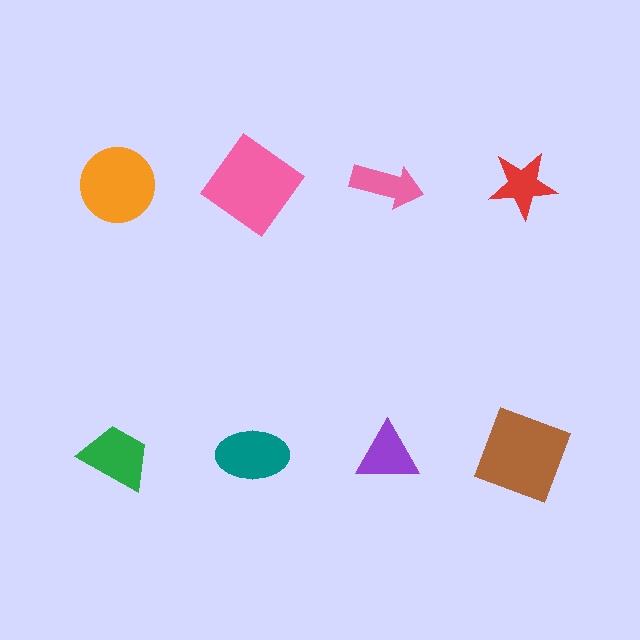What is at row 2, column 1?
A green trapezoid.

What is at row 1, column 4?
A red star.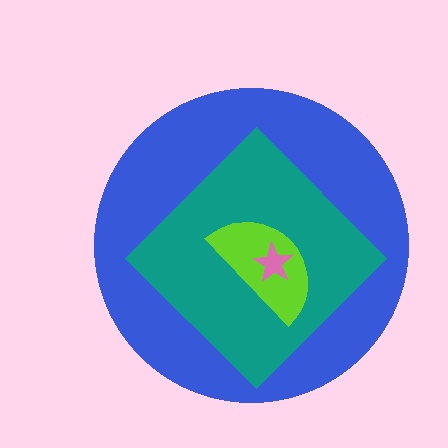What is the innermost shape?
The pink star.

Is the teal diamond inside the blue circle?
Yes.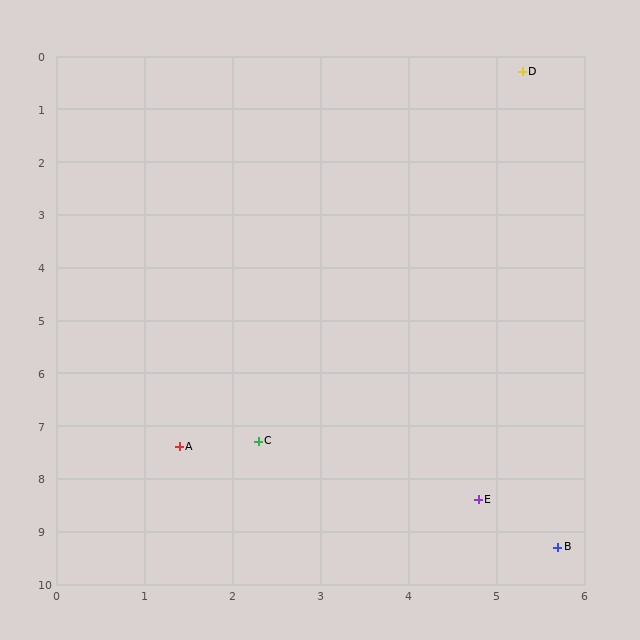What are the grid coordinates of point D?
Point D is at approximately (5.3, 0.3).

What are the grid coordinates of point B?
Point B is at approximately (5.7, 9.3).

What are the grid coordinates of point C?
Point C is at approximately (2.3, 7.3).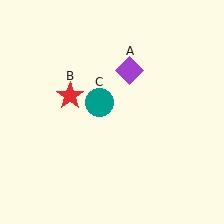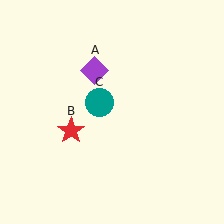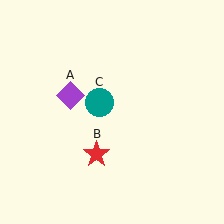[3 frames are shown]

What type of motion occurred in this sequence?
The purple diamond (object A), red star (object B) rotated counterclockwise around the center of the scene.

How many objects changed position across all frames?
2 objects changed position: purple diamond (object A), red star (object B).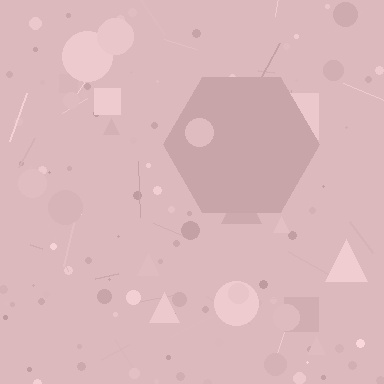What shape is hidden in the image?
A hexagon is hidden in the image.